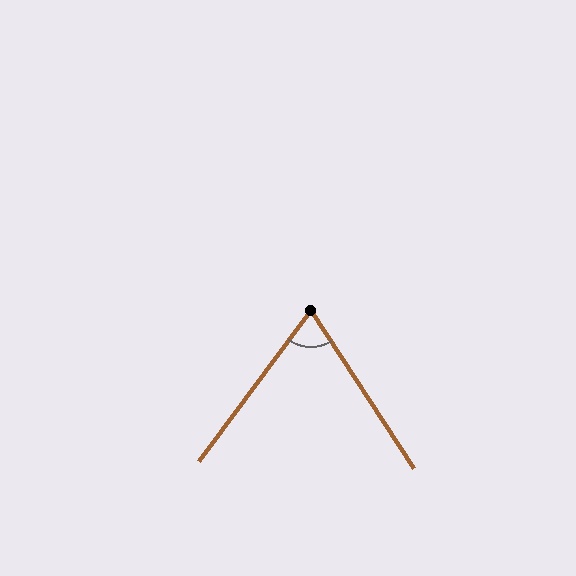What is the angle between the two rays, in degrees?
Approximately 70 degrees.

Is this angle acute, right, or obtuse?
It is acute.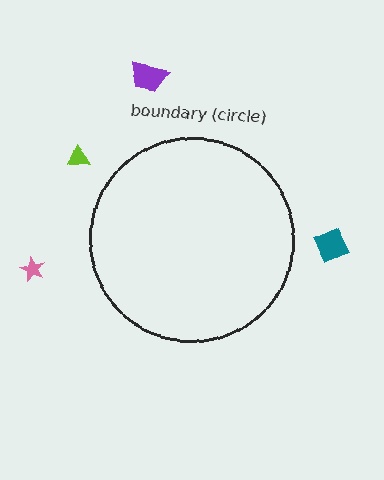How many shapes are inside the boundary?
0 inside, 4 outside.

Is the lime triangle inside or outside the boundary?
Outside.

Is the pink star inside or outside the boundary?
Outside.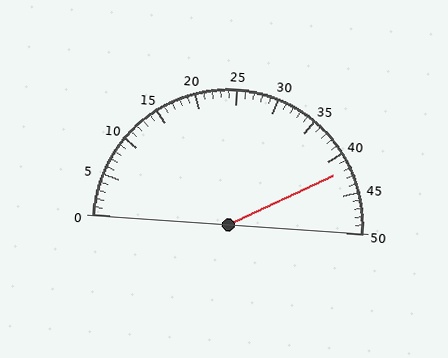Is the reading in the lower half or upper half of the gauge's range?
The reading is in the upper half of the range (0 to 50).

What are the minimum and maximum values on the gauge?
The gauge ranges from 0 to 50.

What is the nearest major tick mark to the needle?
The nearest major tick mark is 40.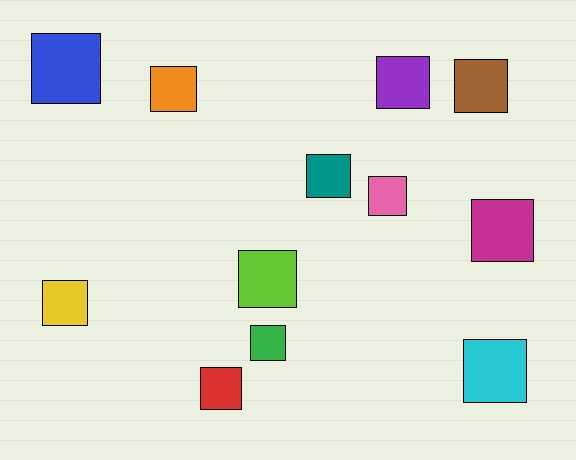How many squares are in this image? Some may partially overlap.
There are 12 squares.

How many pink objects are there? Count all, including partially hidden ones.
There is 1 pink object.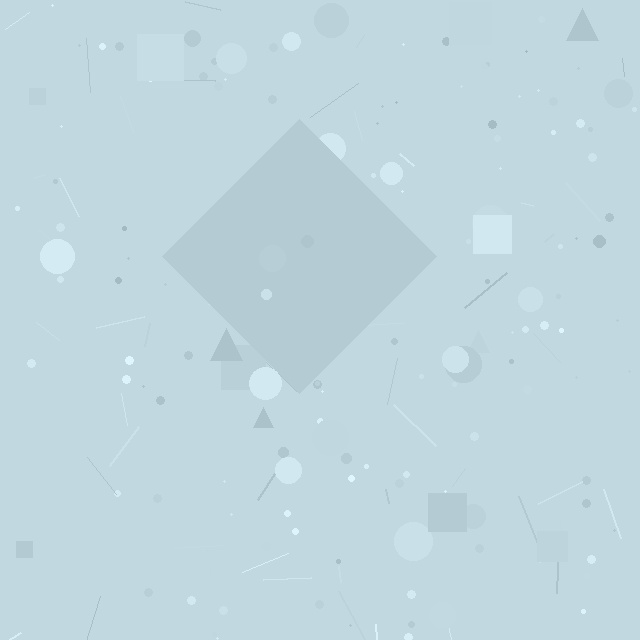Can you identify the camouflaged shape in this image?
The camouflaged shape is a diamond.